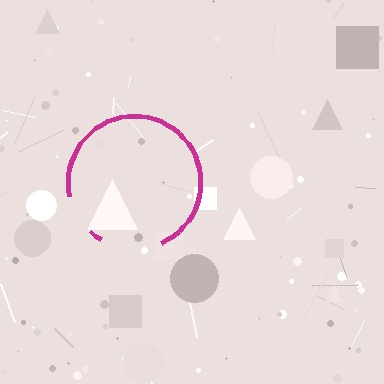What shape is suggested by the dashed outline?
The dashed outline suggests a circle.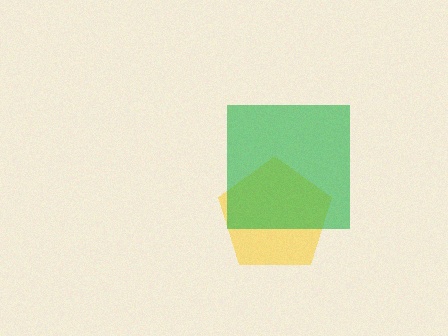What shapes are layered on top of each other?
The layered shapes are: a yellow pentagon, a green square.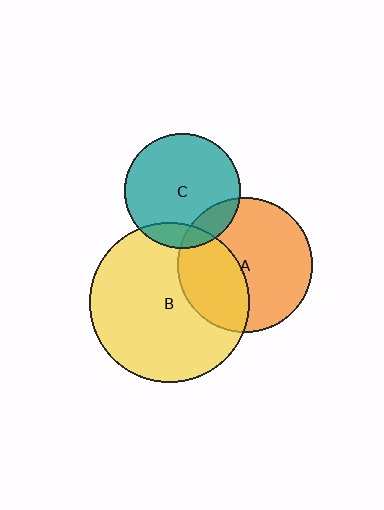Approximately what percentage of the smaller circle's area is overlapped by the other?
Approximately 15%.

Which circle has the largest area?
Circle B (yellow).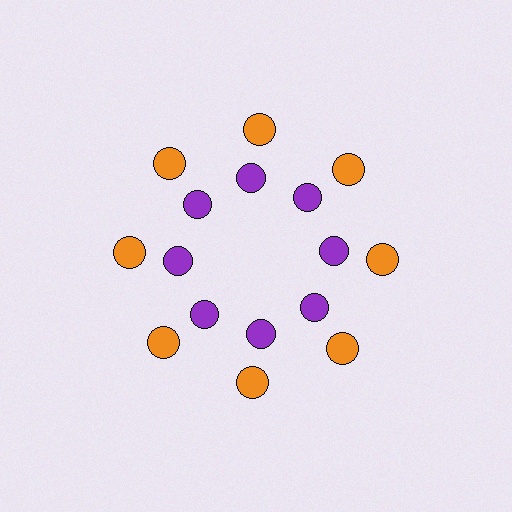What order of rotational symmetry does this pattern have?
This pattern has 8-fold rotational symmetry.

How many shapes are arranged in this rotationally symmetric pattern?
There are 16 shapes, arranged in 8 groups of 2.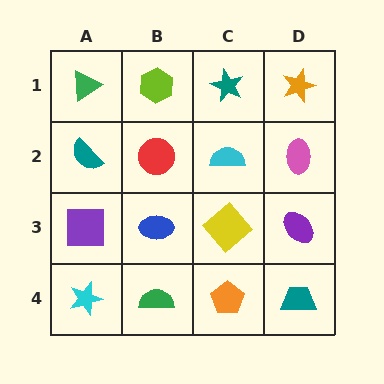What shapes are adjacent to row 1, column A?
A teal semicircle (row 2, column A), a lime hexagon (row 1, column B).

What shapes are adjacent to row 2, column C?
A teal star (row 1, column C), a yellow diamond (row 3, column C), a red circle (row 2, column B), a pink ellipse (row 2, column D).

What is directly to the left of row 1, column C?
A lime hexagon.